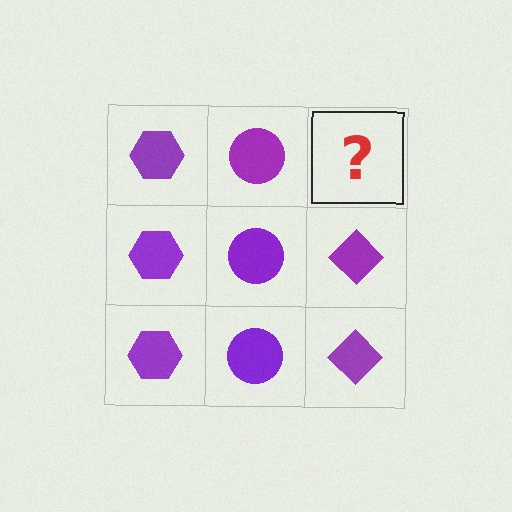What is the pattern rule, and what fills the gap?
The rule is that each column has a consistent shape. The gap should be filled with a purple diamond.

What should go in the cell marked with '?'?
The missing cell should contain a purple diamond.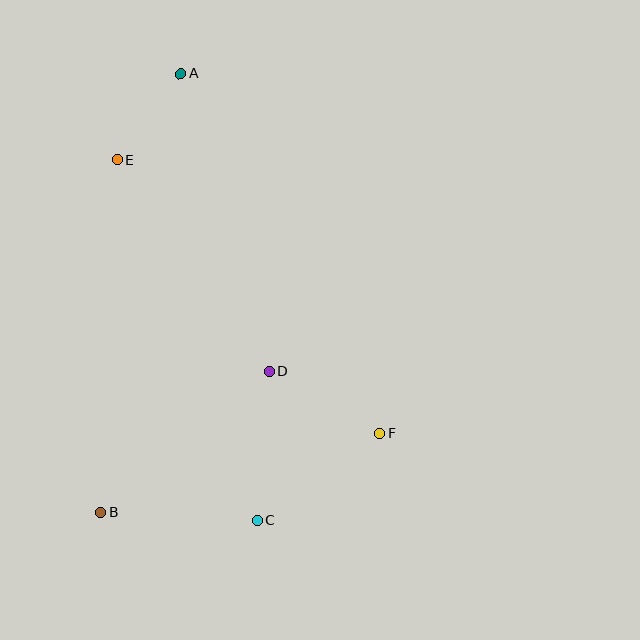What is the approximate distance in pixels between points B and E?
The distance between B and E is approximately 353 pixels.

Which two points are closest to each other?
Points A and E are closest to each other.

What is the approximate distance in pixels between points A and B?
The distance between A and B is approximately 445 pixels.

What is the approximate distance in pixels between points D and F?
The distance between D and F is approximately 127 pixels.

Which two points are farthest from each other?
Points A and C are farthest from each other.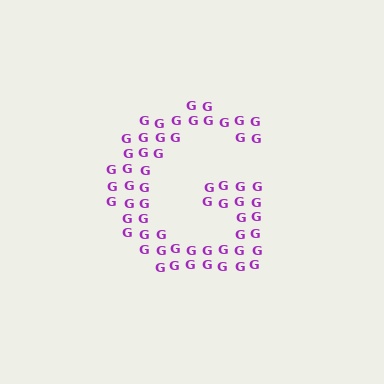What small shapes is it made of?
It is made of small letter G's.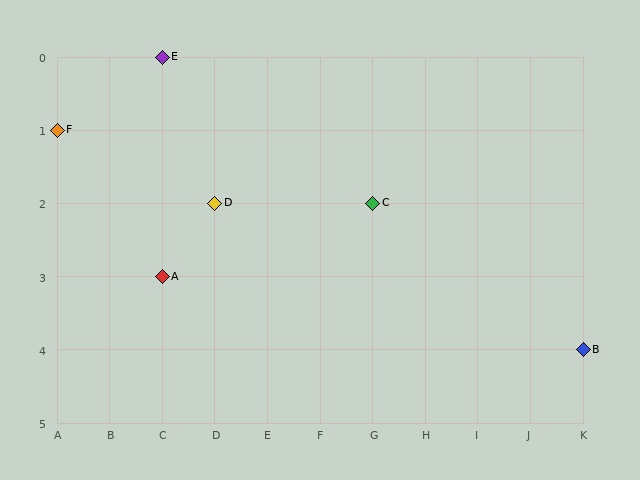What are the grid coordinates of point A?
Point A is at grid coordinates (C, 3).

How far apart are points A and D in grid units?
Points A and D are 1 column and 1 row apart (about 1.4 grid units diagonally).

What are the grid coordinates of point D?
Point D is at grid coordinates (D, 2).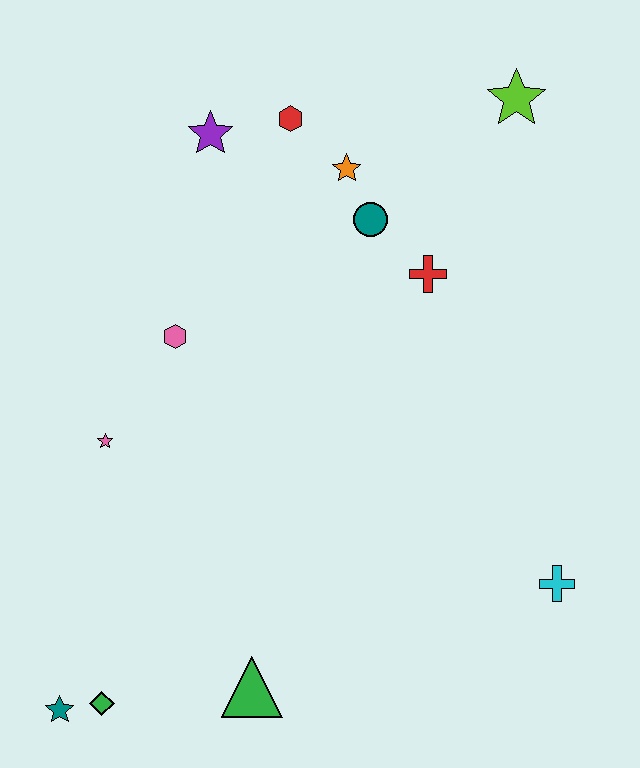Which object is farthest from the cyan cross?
The purple star is farthest from the cyan cross.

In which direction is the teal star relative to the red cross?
The teal star is below the red cross.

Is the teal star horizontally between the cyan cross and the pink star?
No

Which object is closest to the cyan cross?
The green triangle is closest to the cyan cross.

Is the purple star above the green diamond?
Yes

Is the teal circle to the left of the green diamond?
No